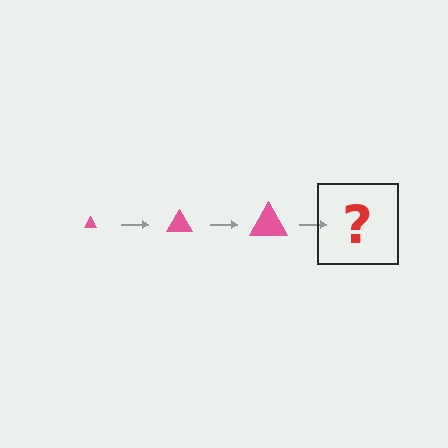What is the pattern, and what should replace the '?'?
The pattern is that the triangle gets progressively larger each step. The '?' should be a pink triangle, larger than the previous one.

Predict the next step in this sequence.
The next step is a pink triangle, larger than the previous one.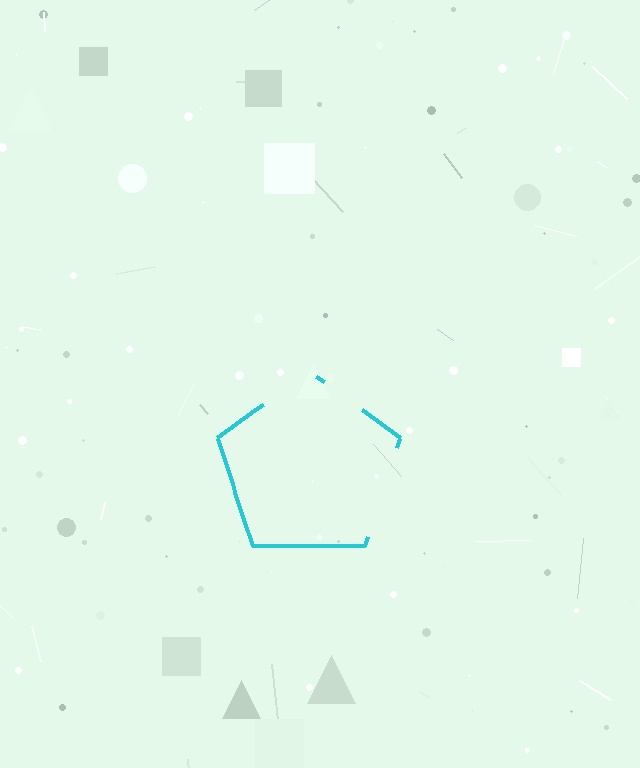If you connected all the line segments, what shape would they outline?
They would outline a pentagon.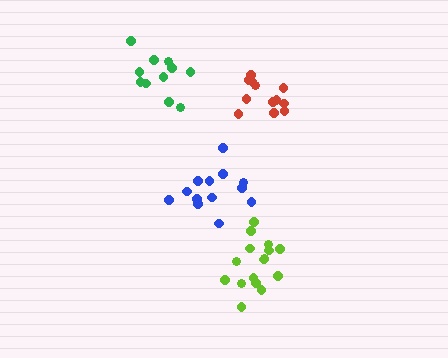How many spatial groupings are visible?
There are 4 spatial groupings.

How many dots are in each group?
Group 1: 11 dots, Group 2: 13 dots, Group 3: 12 dots, Group 4: 16 dots (52 total).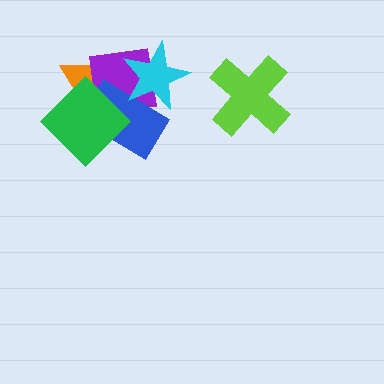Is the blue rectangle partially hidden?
Yes, it is partially covered by another shape.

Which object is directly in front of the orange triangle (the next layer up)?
The purple square is directly in front of the orange triangle.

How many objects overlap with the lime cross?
0 objects overlap with the lime cross.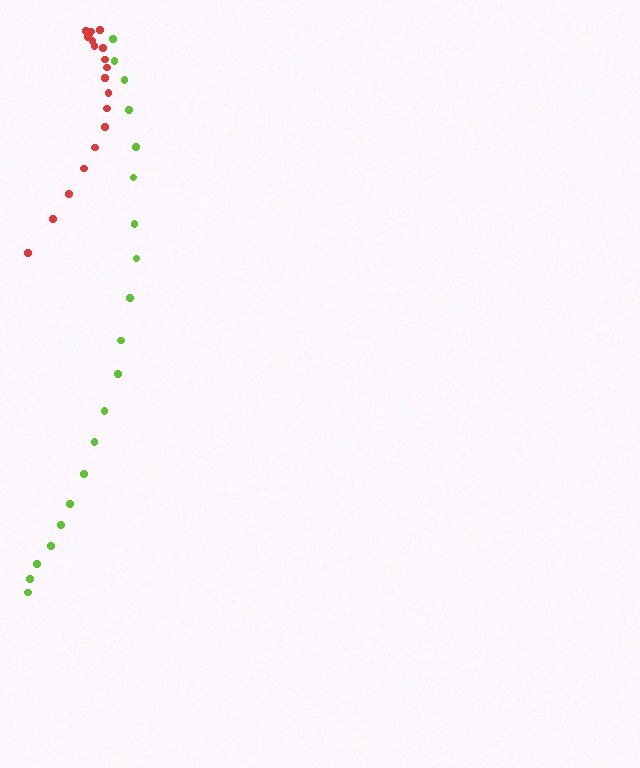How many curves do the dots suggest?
There are 2 distinct paths.